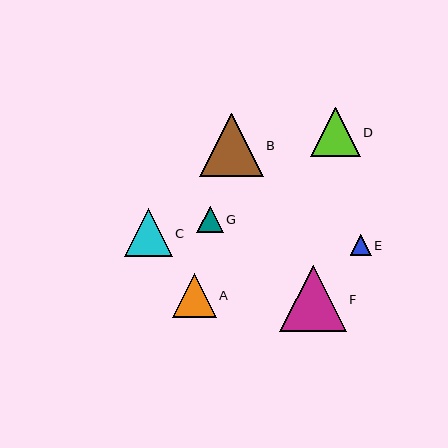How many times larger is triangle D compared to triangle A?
Triangle D is approximately 1.1 times the size of triangle A.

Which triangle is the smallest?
Triangle E is the smallest with a size of approximately 21 pixels.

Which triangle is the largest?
Triangle F is the largest with a size of approximately 66 pixels.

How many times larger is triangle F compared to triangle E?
Triangle F is approximately 3.1 times the size of triangle E.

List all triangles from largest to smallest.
From largest to smallest: F, B, D, C, A, G, E.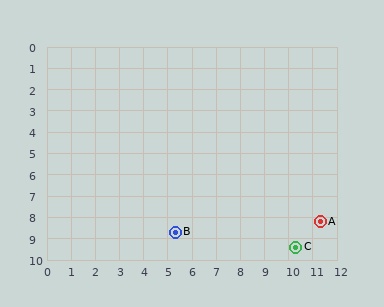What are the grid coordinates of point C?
Point C is at approximately (10.3, 9.4).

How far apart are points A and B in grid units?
Points A and B are about 6.0 grid units apart.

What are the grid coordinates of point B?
Point B is at approximately (5.3, 8.7).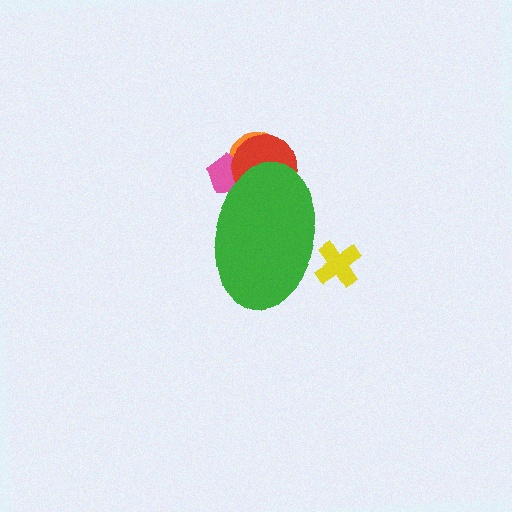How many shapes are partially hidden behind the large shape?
4 shapes are partially hidden.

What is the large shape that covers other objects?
A green ellipse.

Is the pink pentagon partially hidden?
Yes, the pink pentagon is partially hidden behind the green ellipse.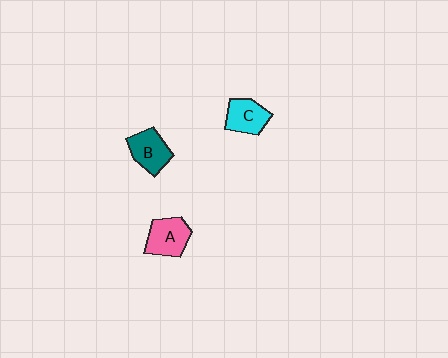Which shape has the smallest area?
Shape C (cyan).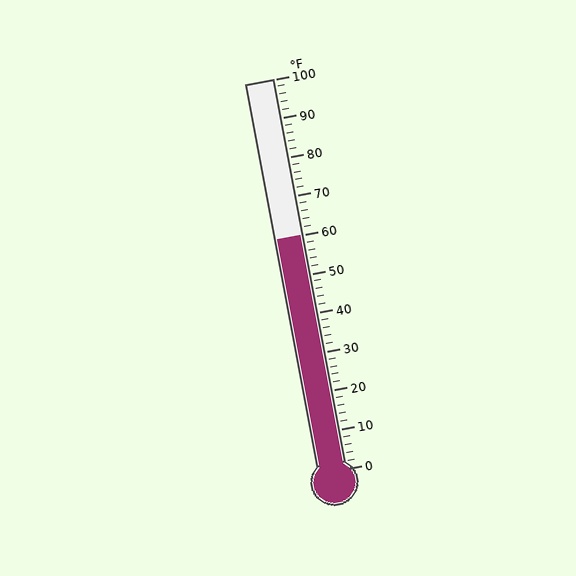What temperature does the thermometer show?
The thermometer shows approximately 60°F.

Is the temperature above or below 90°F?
The temperature is below 90°F.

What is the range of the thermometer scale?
The thermometer scale ranges from 0°F to 100°F.